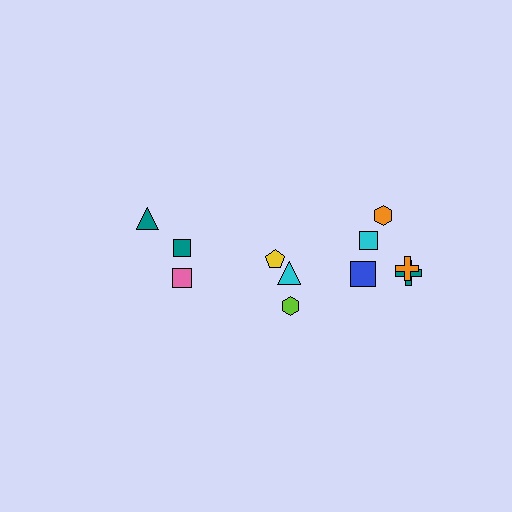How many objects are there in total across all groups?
There are 11 objects.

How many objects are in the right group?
There are 8 objects.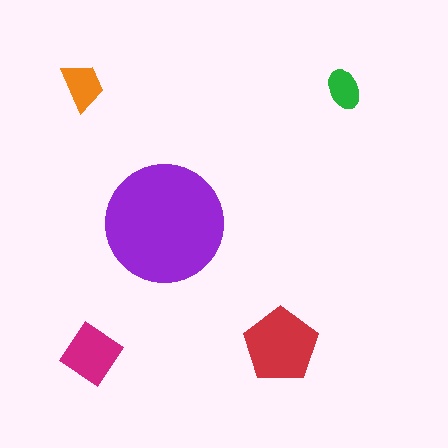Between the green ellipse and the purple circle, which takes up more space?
The purple circle.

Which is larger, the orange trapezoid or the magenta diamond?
The magenta diamond.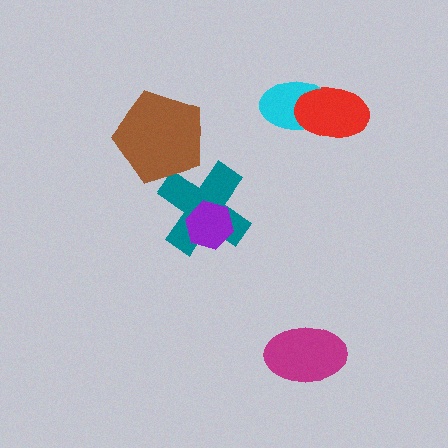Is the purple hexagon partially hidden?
No, no other shape covers it.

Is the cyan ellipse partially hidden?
Yes, it is partially covered by another shape.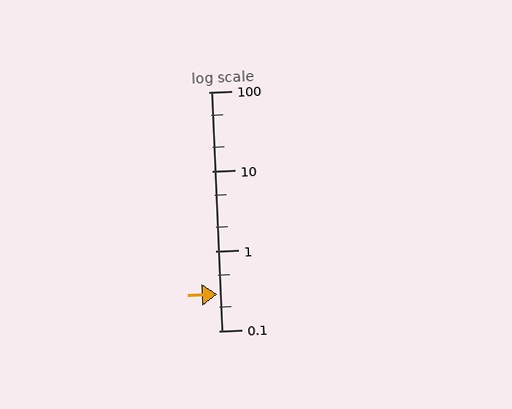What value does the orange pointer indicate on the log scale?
The pointer indicates approximately 0.29.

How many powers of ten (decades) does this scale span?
The scale spans 3 decades, from 0.1 to 100.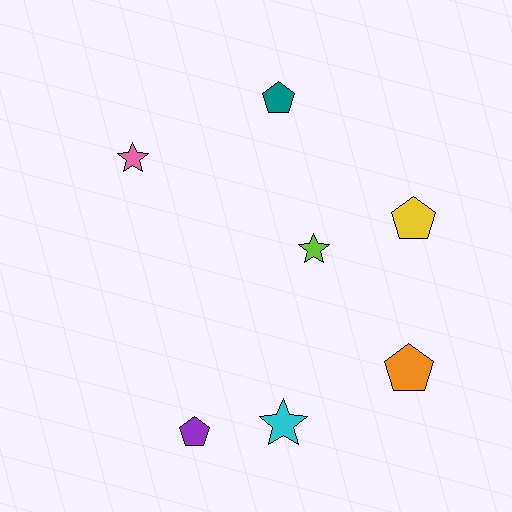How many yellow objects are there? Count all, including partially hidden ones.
There is 1 yellow object.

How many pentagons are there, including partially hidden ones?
There are 4 pentagons.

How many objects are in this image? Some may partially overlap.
There are 7 objects.